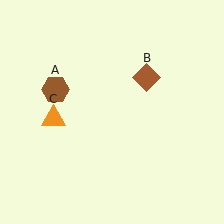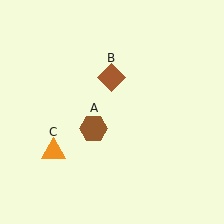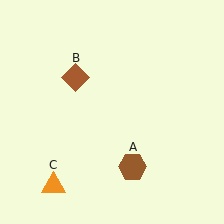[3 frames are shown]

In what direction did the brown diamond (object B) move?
The brown diamond (object B) moved left.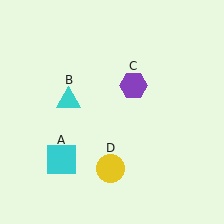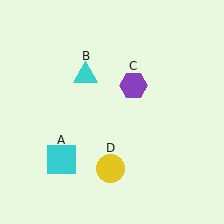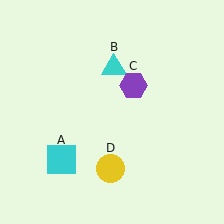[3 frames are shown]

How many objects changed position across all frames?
1 object changed position: cyan triangle (object B).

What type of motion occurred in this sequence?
The cyan triangle (object B) rotated clockwise around the center of the scene.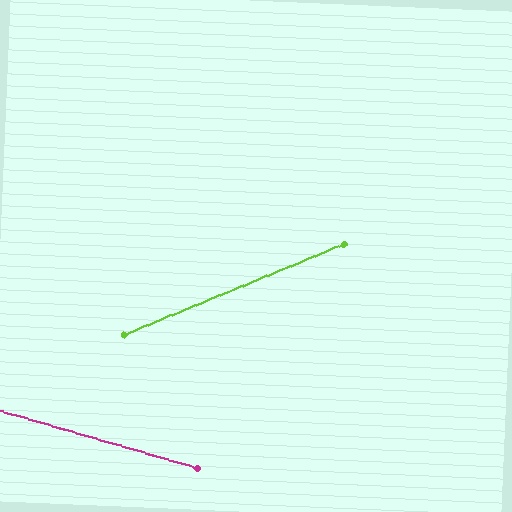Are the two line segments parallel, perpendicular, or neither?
Neither parallel nor perpendicular — they differ by about 39°.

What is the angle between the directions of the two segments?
Approximately 39 degrees.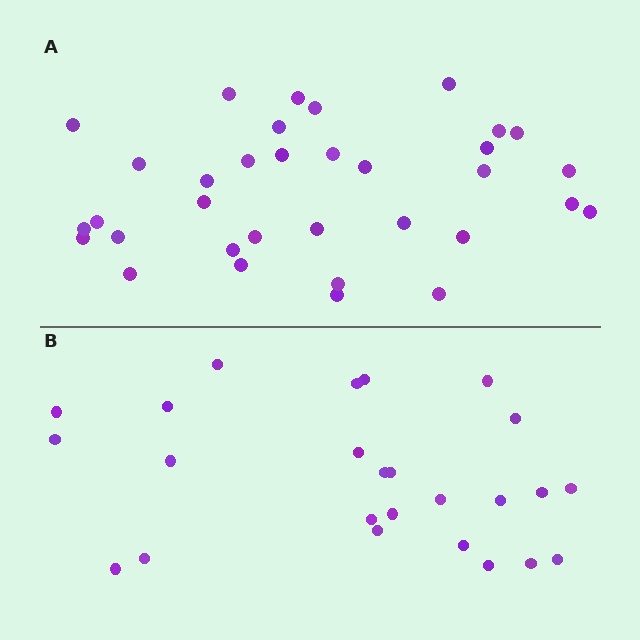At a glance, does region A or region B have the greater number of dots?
Region A (the top region) has more dots.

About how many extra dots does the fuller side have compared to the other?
Region A has roughly 8 or so more dots than region B.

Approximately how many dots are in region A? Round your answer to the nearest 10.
About 30 dots. (The exact count is 34, which rounds to 30.)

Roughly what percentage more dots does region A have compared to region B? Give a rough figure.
About 35% more.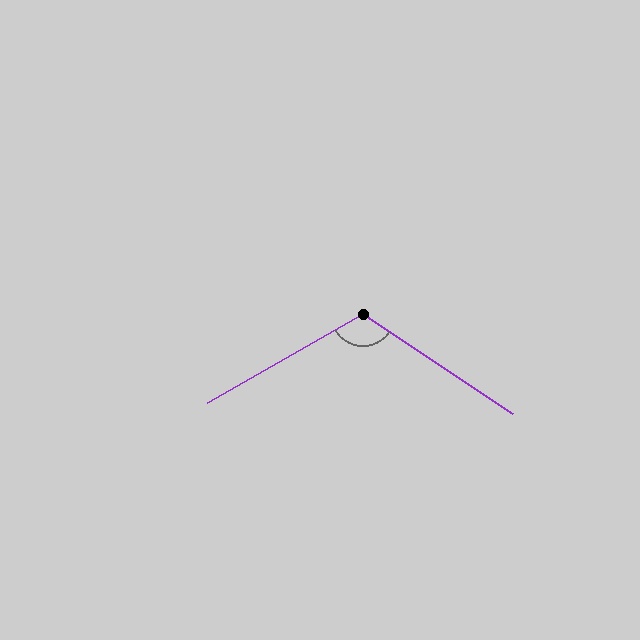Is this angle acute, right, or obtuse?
It is obtuse.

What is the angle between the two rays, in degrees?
Approximately 117 degrees.